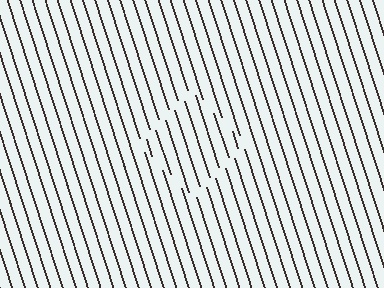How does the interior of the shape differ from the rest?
The interior of the shape contains the same grating, shifted by half a period — the contour is defined by the phase discontinuity where line-ends from the inner and outer gratings abut.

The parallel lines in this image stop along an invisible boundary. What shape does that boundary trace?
An illusory square. The interior of the shape contains the same grating, shifted by half a period — the contour is defined by the phase discontinuity where line-ends from the inner and outer gratings abut.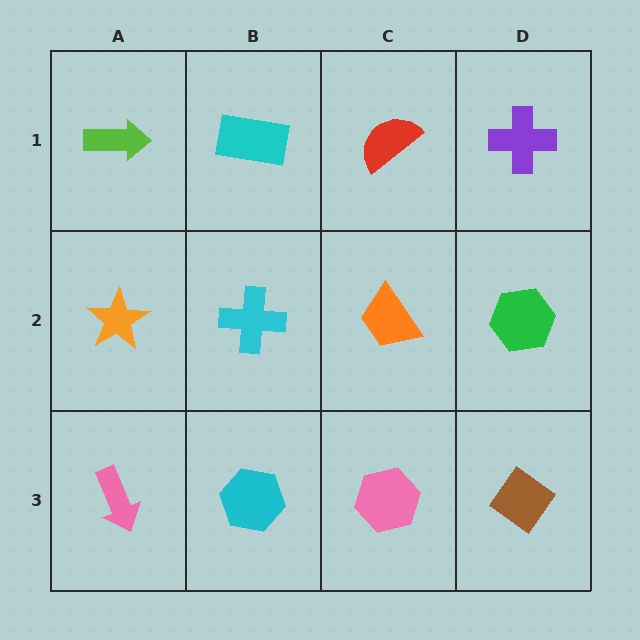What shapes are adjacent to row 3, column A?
An orange star (row 2, column A), a cyan hexagon (row 3, column B).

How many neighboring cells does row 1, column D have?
2.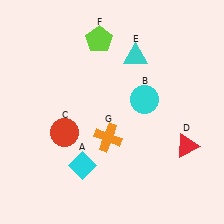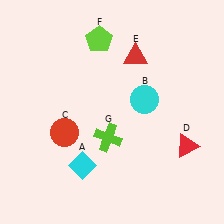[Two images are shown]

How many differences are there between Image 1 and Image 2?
There are 2 differences between the two images.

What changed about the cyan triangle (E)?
In Image 1, E is cyan. In Image 2, it changed to red.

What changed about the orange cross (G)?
In Image 1, G is orange. In Image 2, it changed to lime.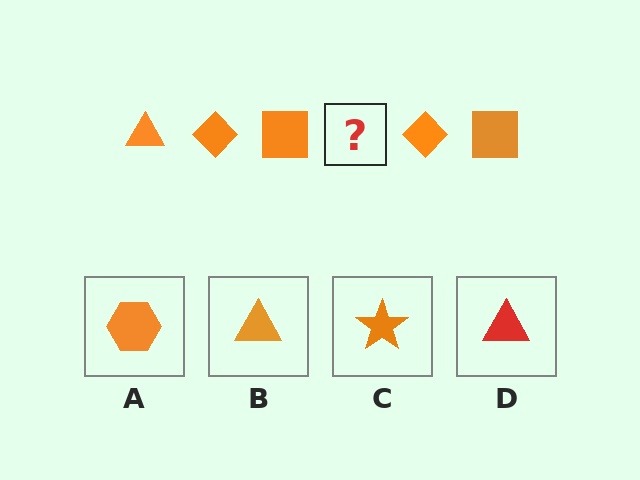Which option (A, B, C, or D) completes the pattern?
B.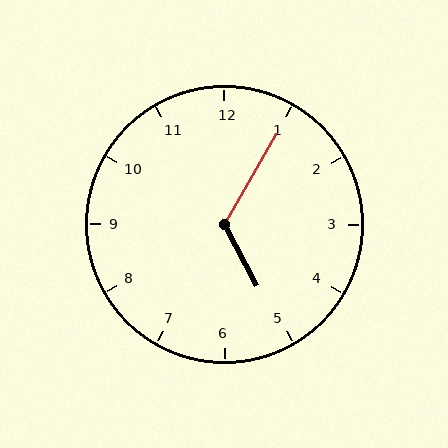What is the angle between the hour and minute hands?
Approximately 122 degrees.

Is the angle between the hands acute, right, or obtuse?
It is obtuse.